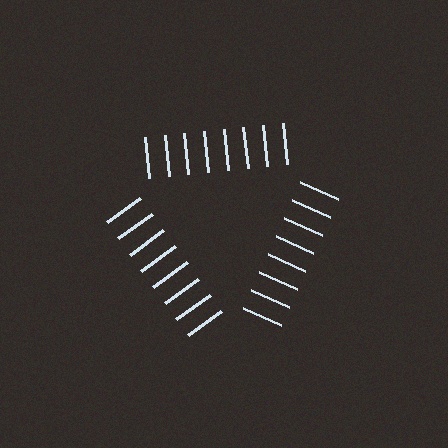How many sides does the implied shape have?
3 sides — the line-ends trace a triangle.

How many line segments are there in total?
24 — 8 along each of the 3 edges.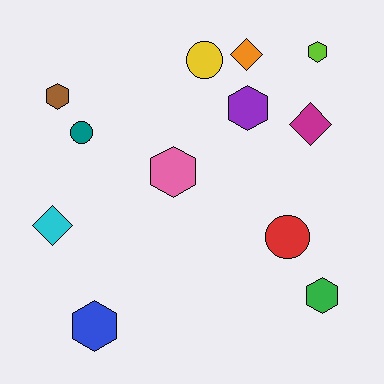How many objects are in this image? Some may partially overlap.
There are 12 objects.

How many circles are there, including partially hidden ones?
There are 3 circles.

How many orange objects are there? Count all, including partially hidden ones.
There is 1 orange object.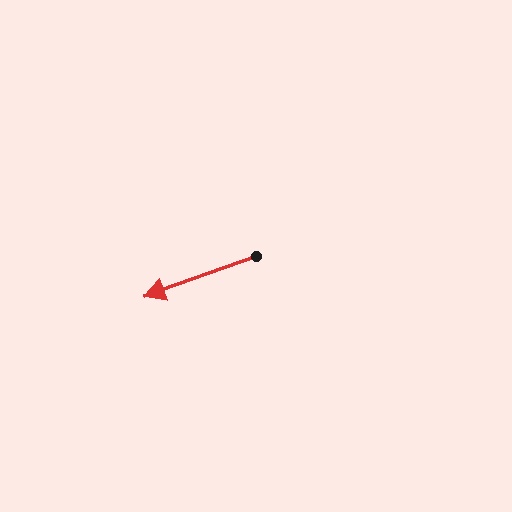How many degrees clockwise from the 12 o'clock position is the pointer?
Approximately 250 degrees.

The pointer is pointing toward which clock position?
Roughly 8 o'clock.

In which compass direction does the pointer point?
West.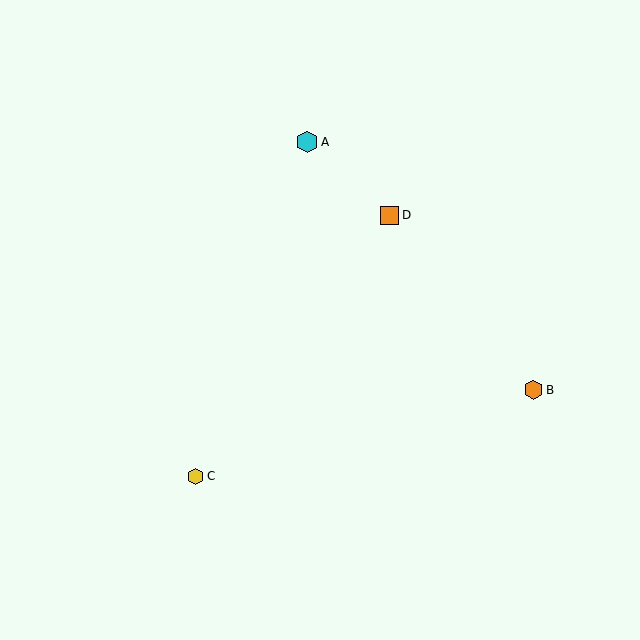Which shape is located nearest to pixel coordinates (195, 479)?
The yellow hexagon (labeled C) at (196, 476) is nearest to that location.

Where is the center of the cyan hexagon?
The center of the cyan hexagon is at (307, 142).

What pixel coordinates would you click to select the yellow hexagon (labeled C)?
Click at (196, 476) to select the yellow hexagon C.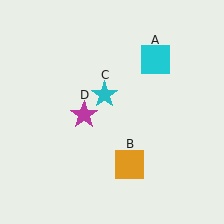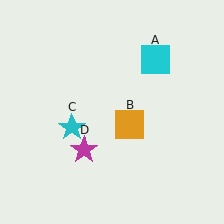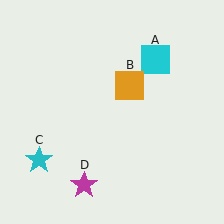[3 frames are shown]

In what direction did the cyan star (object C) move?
The cyan star (object C) moved down and to the left.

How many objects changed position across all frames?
3 objects changed position: orange square (object B), cyan star (object C), magenta star (object D).